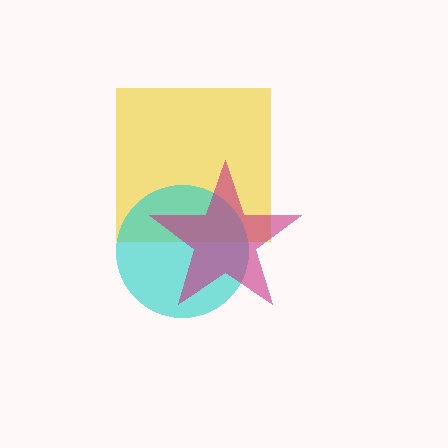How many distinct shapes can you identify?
There are 3 distinct shapes: a yellow square, a cyan circle, a magenta star.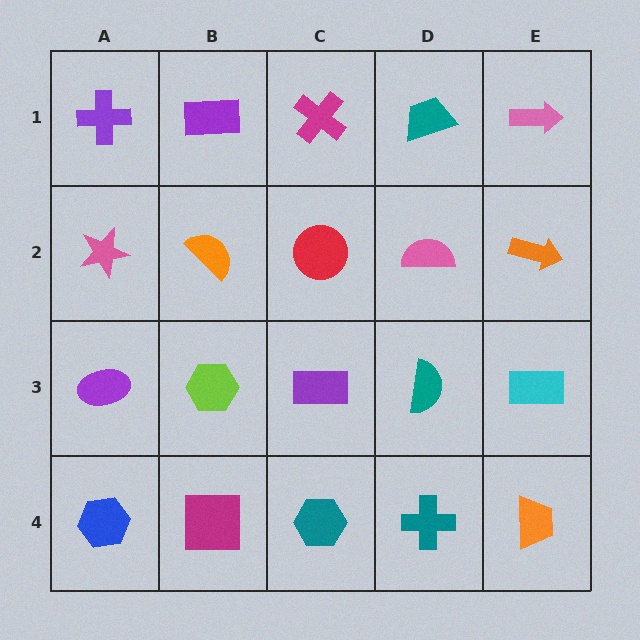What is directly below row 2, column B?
A lime hexagon.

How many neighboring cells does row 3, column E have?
3.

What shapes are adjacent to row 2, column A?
A purple cross (row 1, column A), a purple ellipse (row 3, column A), an orange semicircle (row 2, column B).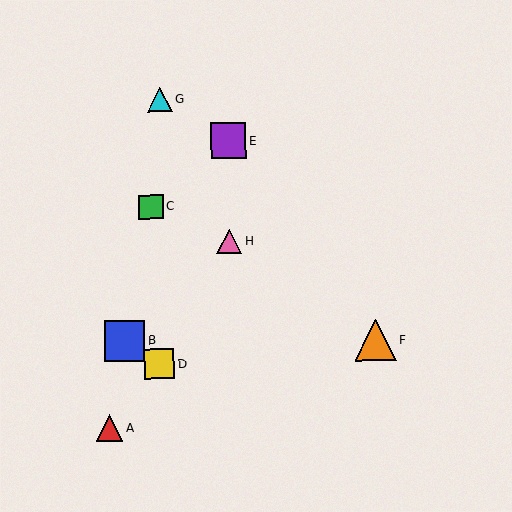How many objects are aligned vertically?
2 objects (E, H) are aligned vertically.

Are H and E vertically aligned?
Yes, both are at x≈229.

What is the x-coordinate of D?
Object D is at x≈159.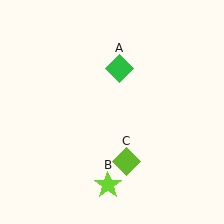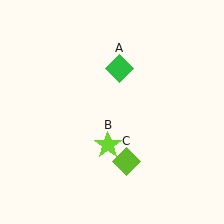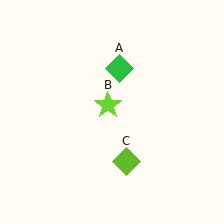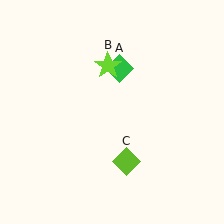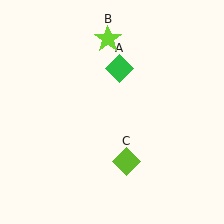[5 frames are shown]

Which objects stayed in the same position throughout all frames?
Green diamond (object A) and lime diamond (object C) remained stationary.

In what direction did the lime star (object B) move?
The lime star (object B) moved up.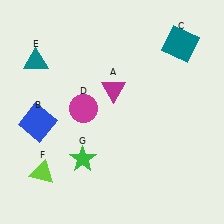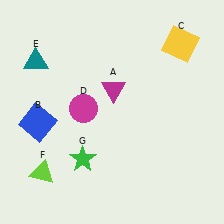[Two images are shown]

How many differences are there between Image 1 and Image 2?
There is 1 difference between the two images.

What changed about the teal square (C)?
In Image 1, C is teal. In Image 2, it changed to yellow.